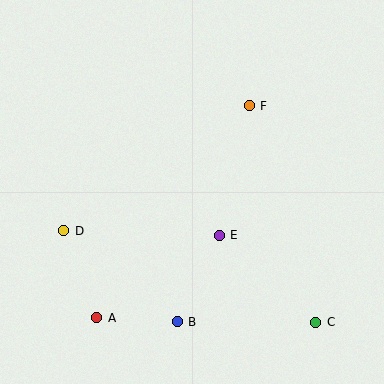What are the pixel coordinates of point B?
Point B is at (177, 322).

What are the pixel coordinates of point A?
Point A is at (97, 318).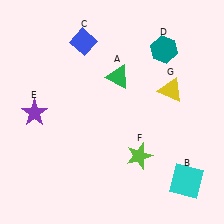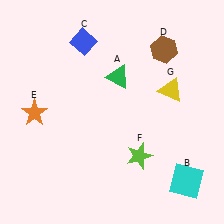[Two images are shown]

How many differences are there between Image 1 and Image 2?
There are 2 differences between the two images.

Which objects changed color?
D changed from teal to brown. E changed from purple to orange.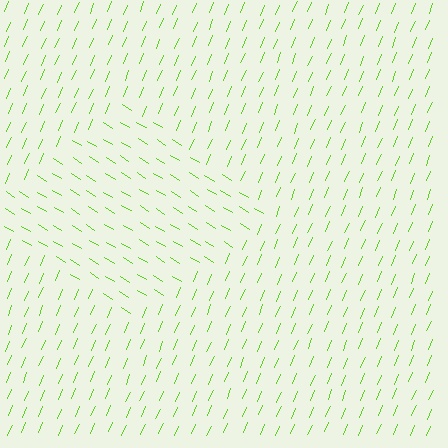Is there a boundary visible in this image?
Yes, there is a texture boundary formed by a change in line orientation.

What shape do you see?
I see a diamond.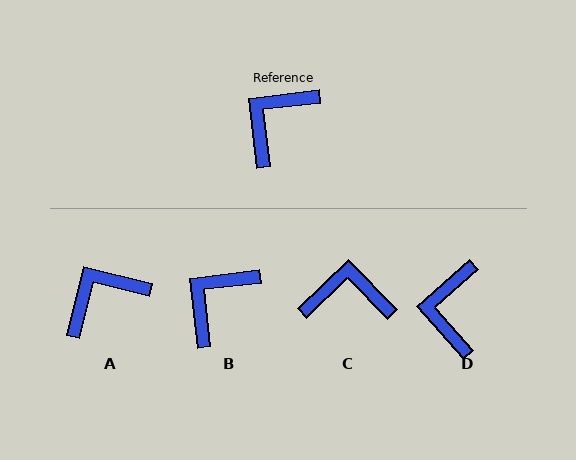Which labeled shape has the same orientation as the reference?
B.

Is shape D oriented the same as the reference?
No, it is off by about 35 degrees.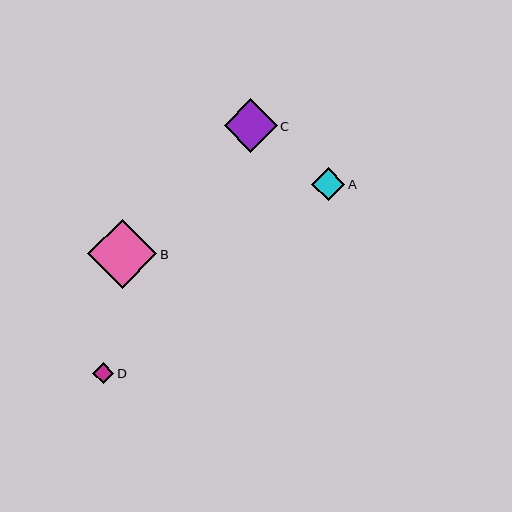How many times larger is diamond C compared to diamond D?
Diamond C is approximately 2.5 times the size of diamond D.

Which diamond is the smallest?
Diamond D is the smallest with a size of approximately 21 pixels.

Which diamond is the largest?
Diamond B is the largest with a size of approximately 69 pixels.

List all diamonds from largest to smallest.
From largest to smallest: B, C, A, D.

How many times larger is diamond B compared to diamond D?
Diamond B is approximately 3.3 times the size of diamond D.